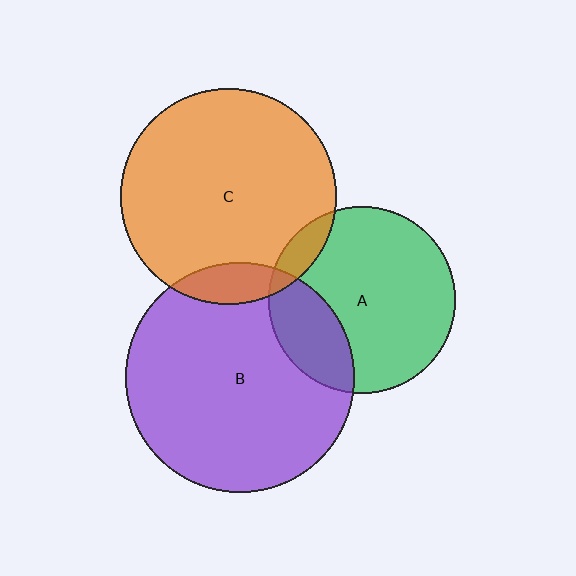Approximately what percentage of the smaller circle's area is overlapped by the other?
Approximately 25%.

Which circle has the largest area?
Circle B (purple).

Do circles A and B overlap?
Yes.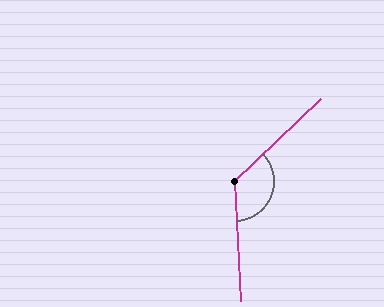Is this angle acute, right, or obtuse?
It is obtuse.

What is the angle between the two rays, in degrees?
Approximately 131 degrees.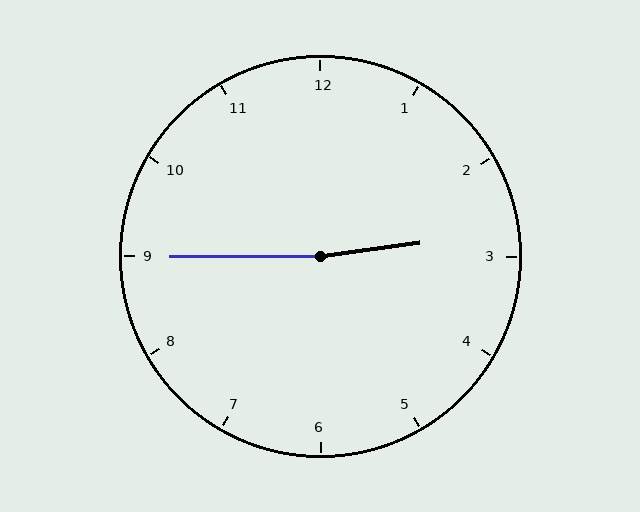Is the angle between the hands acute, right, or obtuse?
It is obtuse.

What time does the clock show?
2:45.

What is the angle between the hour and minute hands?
Approximately 172 degrees.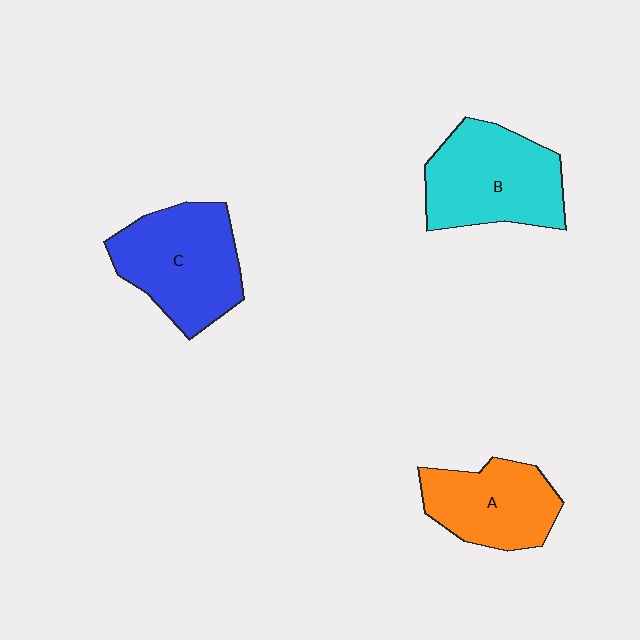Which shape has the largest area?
Shape B (cyan).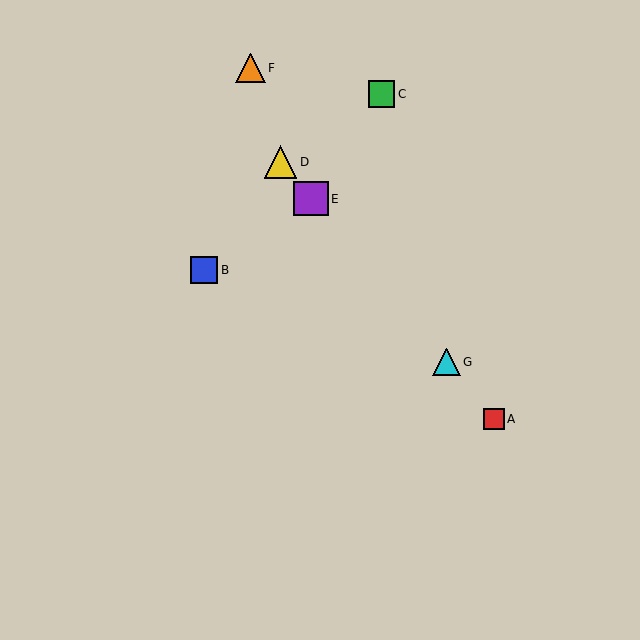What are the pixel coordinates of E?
Object E is at (311, 199).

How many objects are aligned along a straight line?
4 objects (A, D, E, G) are aligned along a straight line.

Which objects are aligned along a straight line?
Objects A, D, E, G are aligned along a straight line.